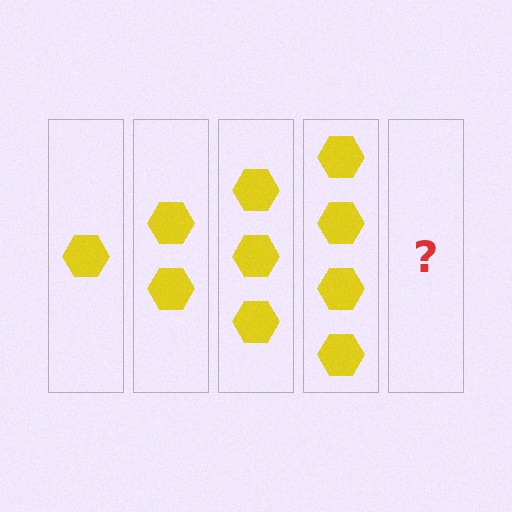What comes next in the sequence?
The next element should be 5 hexagons.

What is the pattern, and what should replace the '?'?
The pattern is that each step adds one more hexagon. The '?' should be 5 hexagons.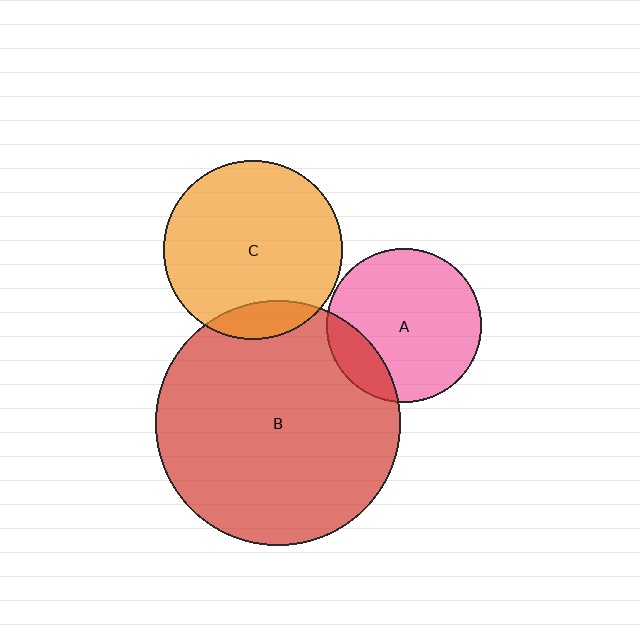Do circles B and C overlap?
Yes.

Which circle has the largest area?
Circle B (red).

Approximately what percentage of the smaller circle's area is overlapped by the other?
Approximately 10%.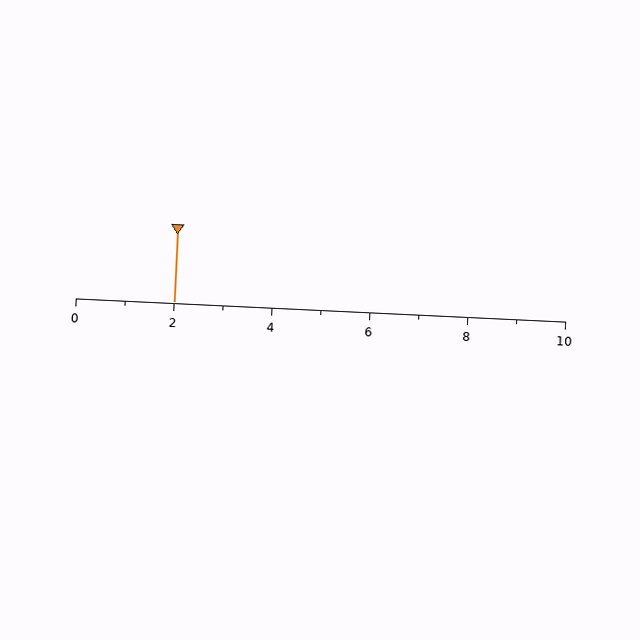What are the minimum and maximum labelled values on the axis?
The axis runs from 0 to 10.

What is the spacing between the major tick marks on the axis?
The major ticks are spaced 2 apart.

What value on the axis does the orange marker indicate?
The marker indicates approximately 2.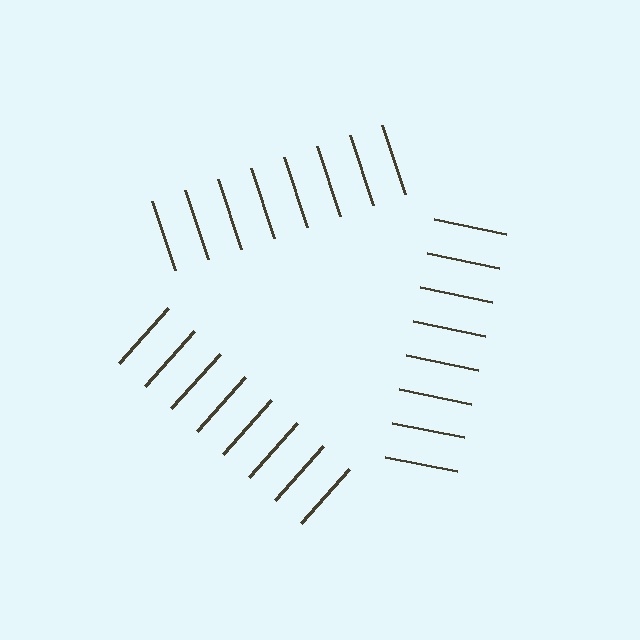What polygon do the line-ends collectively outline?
An illusory triangle — the line segments terminate on its edges but no continuous stroke is drawn.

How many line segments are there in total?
24 — 8 along each of the 3 edges.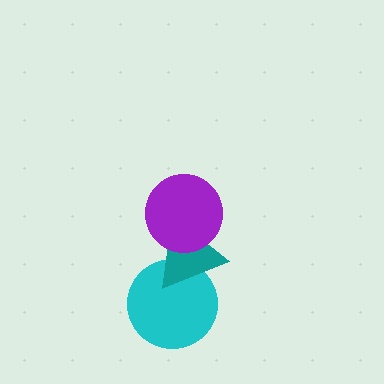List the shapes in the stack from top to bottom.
From top to bottom: the purple circle, the teal triangle, the cyan circle.